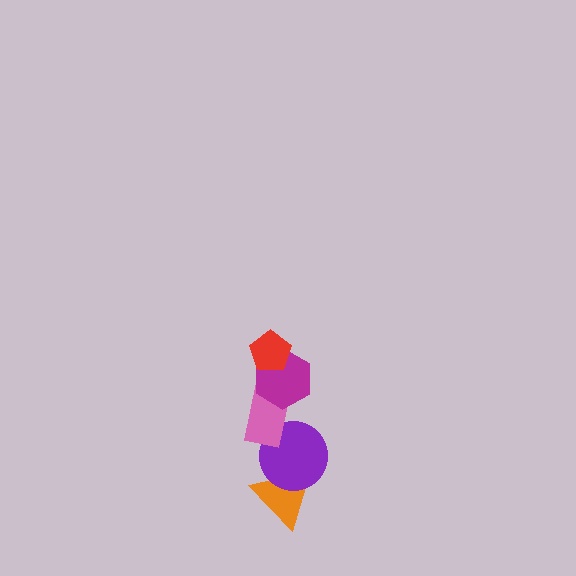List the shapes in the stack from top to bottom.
From top to bottom: the red pentagon, the magenta hexagon, the pink rectangle, the purple circle, the orange triangle.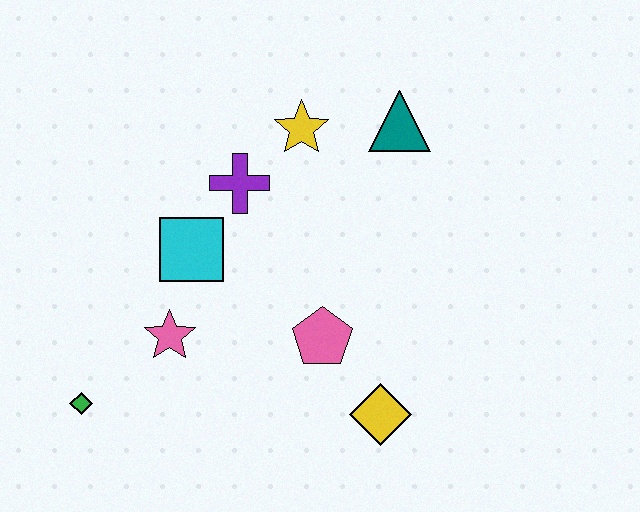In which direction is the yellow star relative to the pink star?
The yellow star is above the pink star.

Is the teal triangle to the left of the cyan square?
No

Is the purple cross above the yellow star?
No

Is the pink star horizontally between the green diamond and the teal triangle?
Yes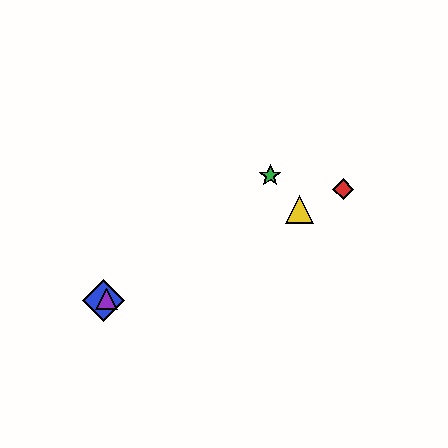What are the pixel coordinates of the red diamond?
The red diamond is at (343, 189).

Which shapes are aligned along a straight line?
The red diamond, the blue diamond, the yellow triangle, the purple triangle are aligned along a straight line.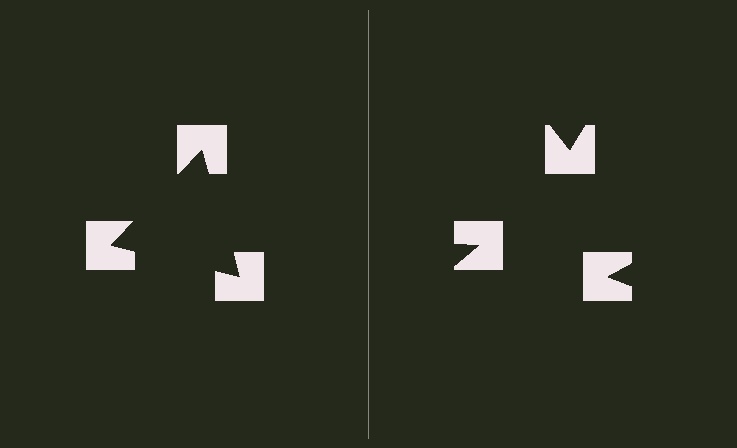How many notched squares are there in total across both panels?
6 — 3 on each side.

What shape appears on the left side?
An illusory triangle.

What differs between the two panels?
The notched squares are positioned identically on both sides; only the wedge orientations differ. On the left they align to a triangle; on the right they are misaligned.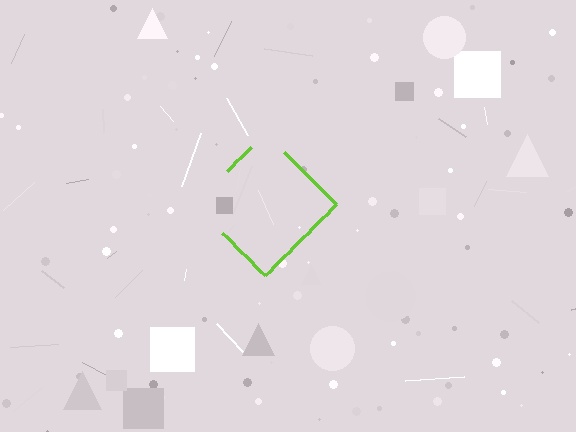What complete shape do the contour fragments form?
The contour fragments form a diamond.